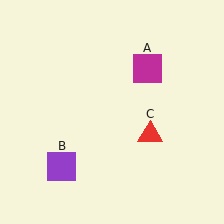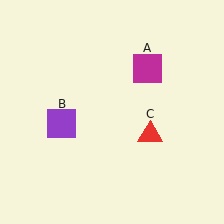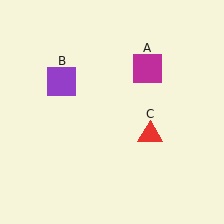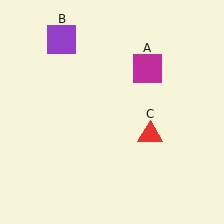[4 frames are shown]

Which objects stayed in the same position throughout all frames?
Magenta square (object A) and red triangle (object C) remained stationary.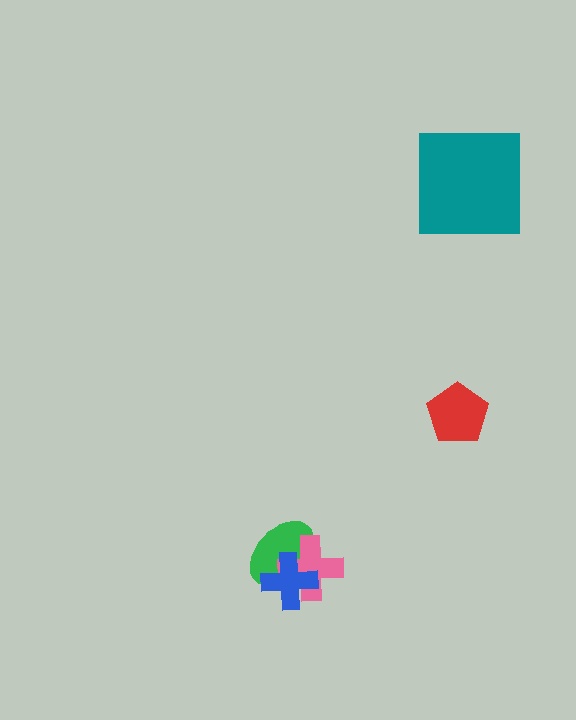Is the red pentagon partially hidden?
No, no other shape covers it.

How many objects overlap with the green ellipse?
2 objects overlap with the green ellipse.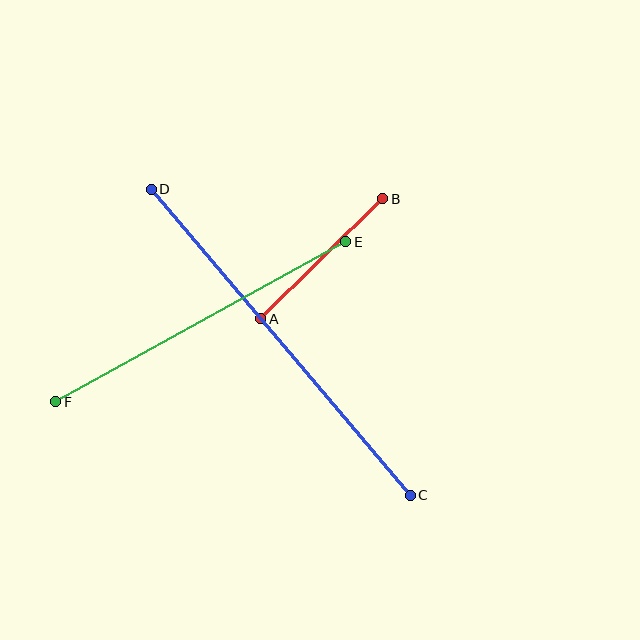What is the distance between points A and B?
The distance is approximately 171 pixels.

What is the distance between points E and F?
The distance is approximately 331 pixels.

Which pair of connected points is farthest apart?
Points C and D are farthest apart.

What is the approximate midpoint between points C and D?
The midpoint is at approximately (281, 342) pixels.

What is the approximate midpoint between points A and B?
The midpoint is at approximately (322, 259) pixels.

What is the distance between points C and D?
The distance is approximately 401 pixels.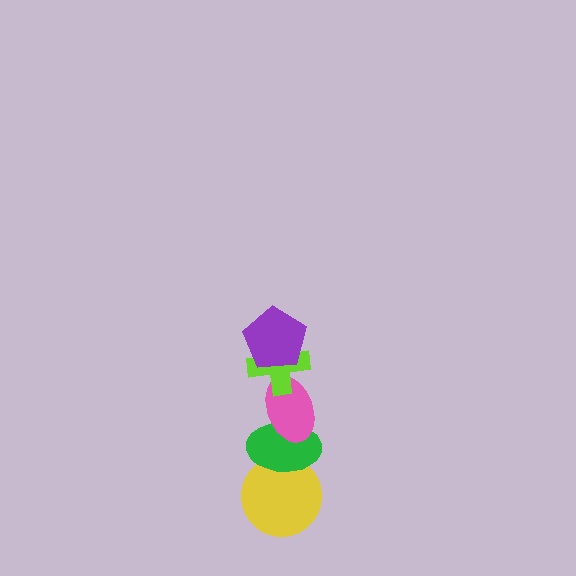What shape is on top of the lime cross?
The purple pentagon is on top of the lime cross.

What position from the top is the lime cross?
The lime cross is 2nd from the top.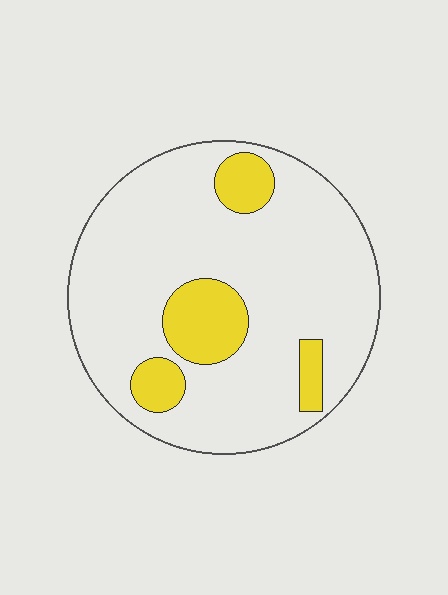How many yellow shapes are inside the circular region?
4.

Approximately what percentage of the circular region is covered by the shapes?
Approximately 15%.